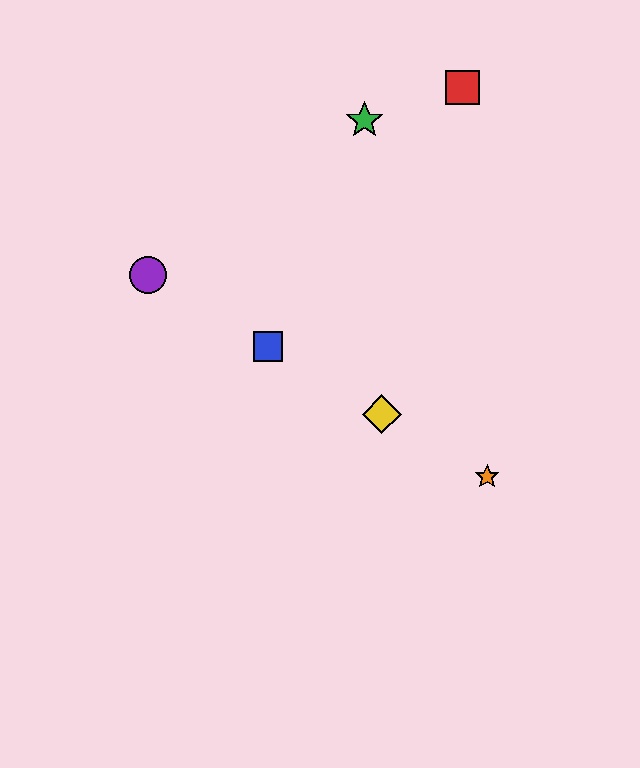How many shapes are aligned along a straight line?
4 shapes (the blue square, the yellow diamond, the purple circle, the orange star) are aligned along a straight line.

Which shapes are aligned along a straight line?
The blue square, the yellow diamond, the purple circle, the orange star are aligned along a straight line.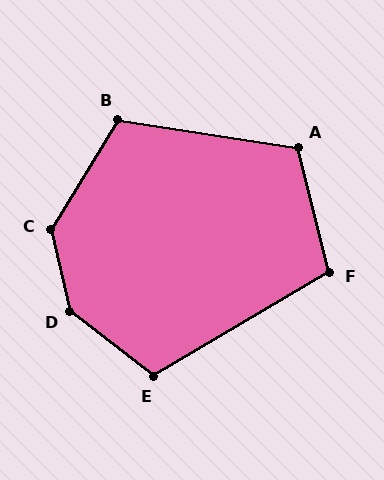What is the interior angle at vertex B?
Approximately 113 degrees (obtuse).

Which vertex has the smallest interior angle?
F, at approximately 107 degrees.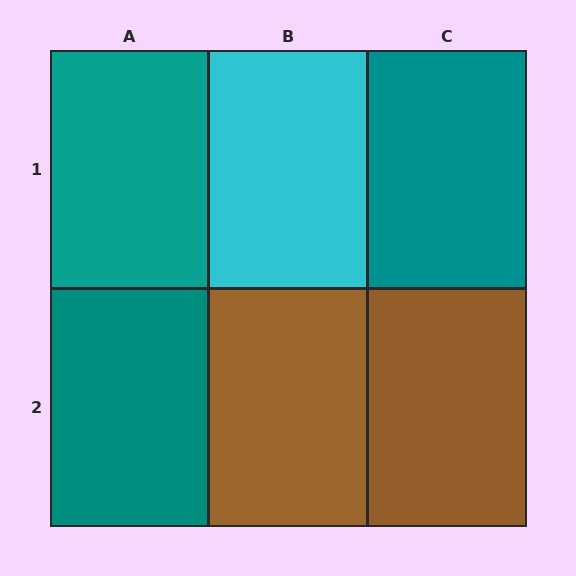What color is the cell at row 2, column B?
Brown.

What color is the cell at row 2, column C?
Brown.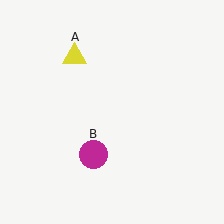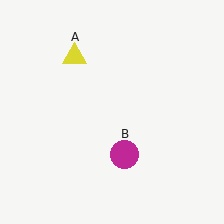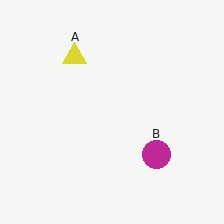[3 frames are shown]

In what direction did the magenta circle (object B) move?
The magenta circle (object B) moved right.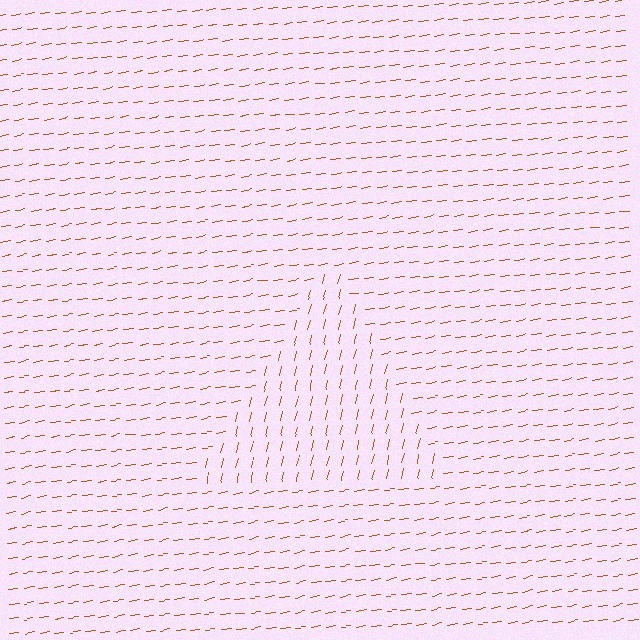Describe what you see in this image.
The image is filled with small brown line segments. A triangle region in the image has lines oriented differently from the surrounding lines, creating a visible texture boundary.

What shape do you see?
I see a triangle.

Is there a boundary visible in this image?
Yes, there is a texture boundary formed by a change in line orientation.